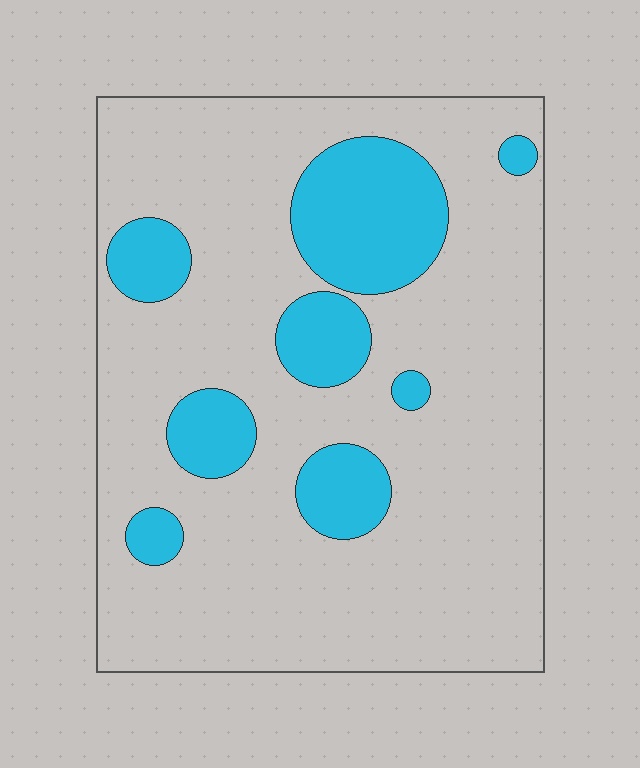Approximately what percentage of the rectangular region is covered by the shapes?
Approximately 20%.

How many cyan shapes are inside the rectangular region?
8.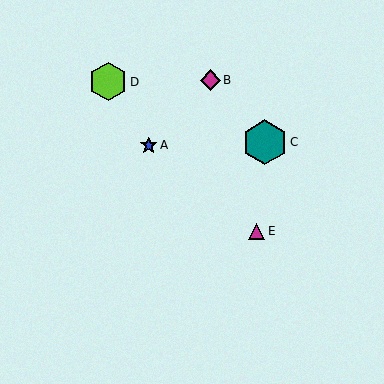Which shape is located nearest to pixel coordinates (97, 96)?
The lime hexagon (labeled D) at (108, 82) is nearest to that location.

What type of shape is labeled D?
Shape D is a lime hexagon.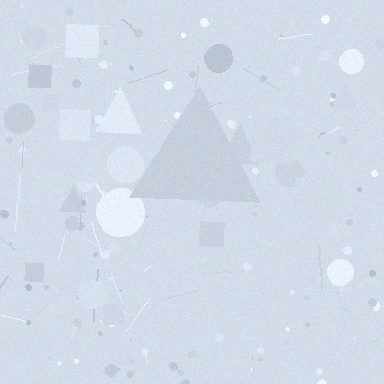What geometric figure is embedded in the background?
A triangle is embedded in the background.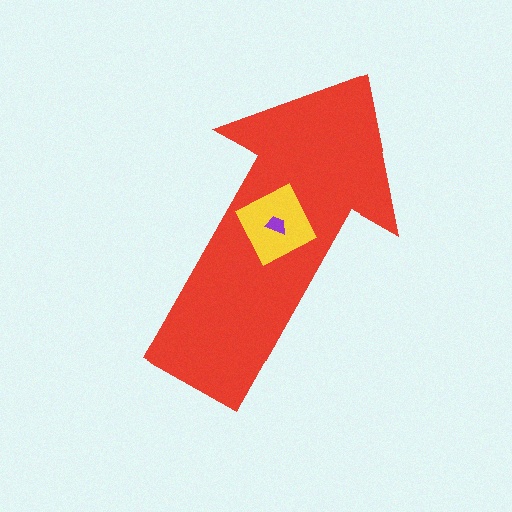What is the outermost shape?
The red arrow.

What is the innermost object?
The purple trapezoid.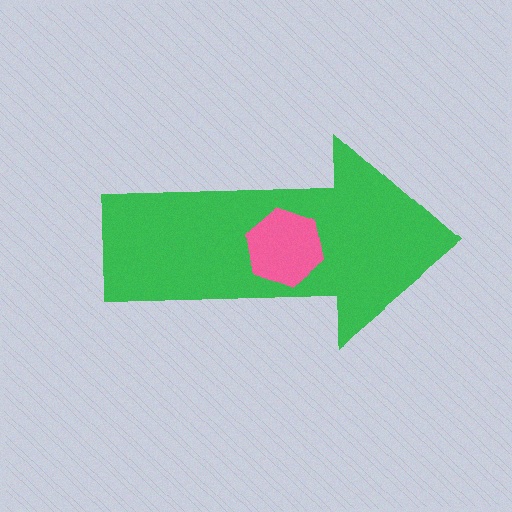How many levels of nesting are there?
2.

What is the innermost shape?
The pink hexagon.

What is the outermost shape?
The green arrow.